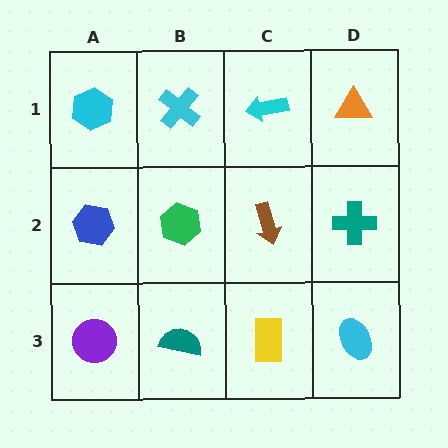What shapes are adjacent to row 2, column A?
A cyan hexagon (row 1, column A), a purple circle (row 3, column A), a green hexagon (row 2, column B).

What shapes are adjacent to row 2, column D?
An orange triangle (row 1, column D), a cyan ellipse (row 3, column D), a brown arrow (row 2, column C).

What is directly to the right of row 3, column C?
A cyan ellipse.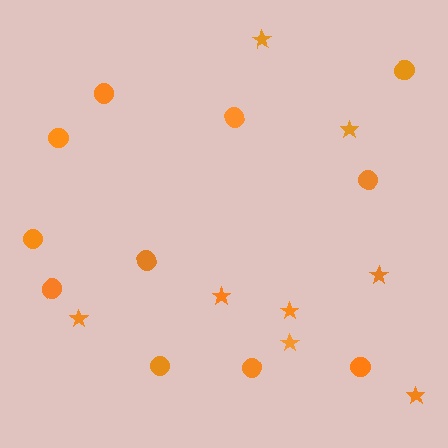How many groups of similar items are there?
There are 2 groups: one group of stars (8) and one group of circles (11).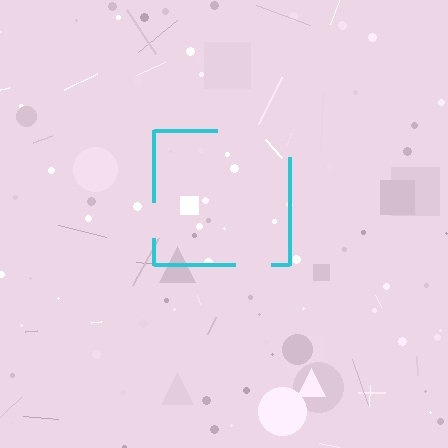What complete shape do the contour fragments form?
The contour fragments form a square.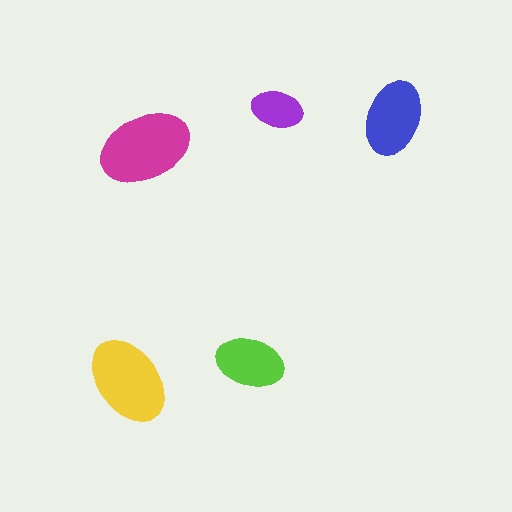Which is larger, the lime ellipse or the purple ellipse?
The lime one.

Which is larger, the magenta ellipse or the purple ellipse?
The magenta one.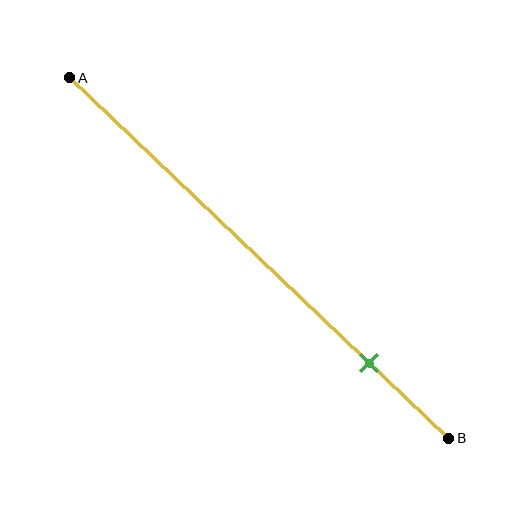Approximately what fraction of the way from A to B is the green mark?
The green mark is approximately 80% of the way from A to B.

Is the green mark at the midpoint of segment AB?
No, the mark is at about 80% from A, not at the 50% midpoint.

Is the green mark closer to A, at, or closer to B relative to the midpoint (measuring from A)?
The green mark is closer to point B than the midpoint of segment AB.